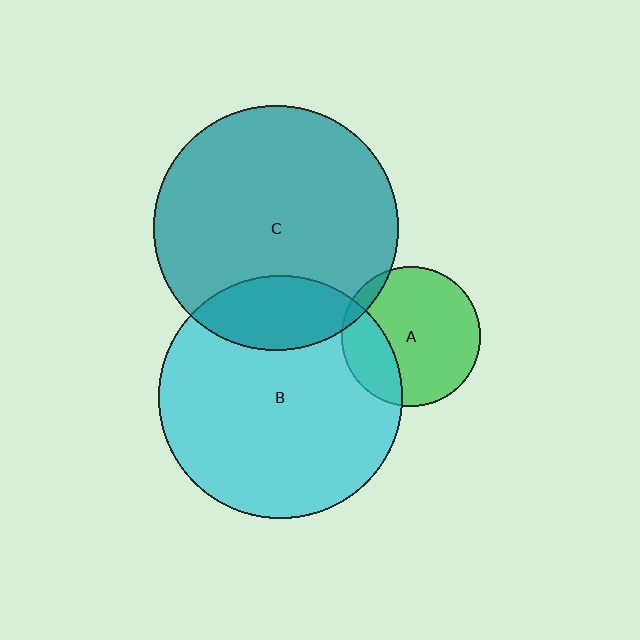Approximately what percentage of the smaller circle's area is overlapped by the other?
Approximately 20%.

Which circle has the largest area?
Circle C (teal).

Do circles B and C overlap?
Yes.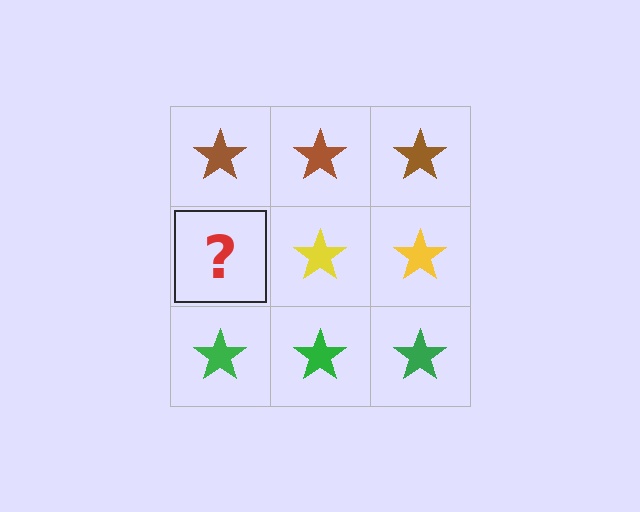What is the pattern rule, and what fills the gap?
The rule is that each row has a consistent color. The gap should be filled with a yellow star.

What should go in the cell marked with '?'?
The missing cell should contain a yellow star.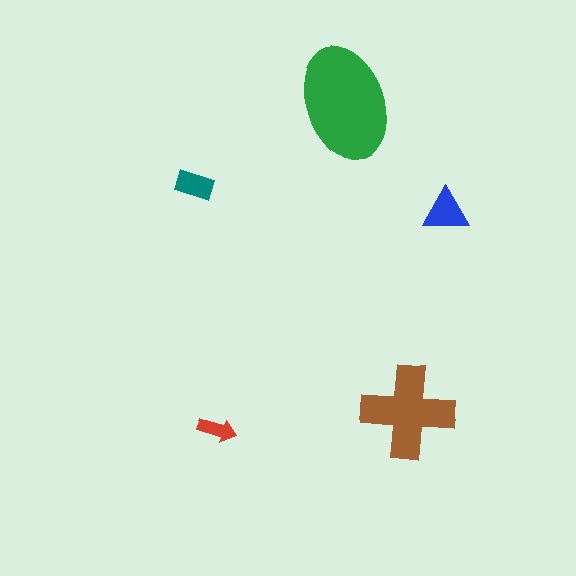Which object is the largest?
The green ellipse.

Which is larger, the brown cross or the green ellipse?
The green ellipse.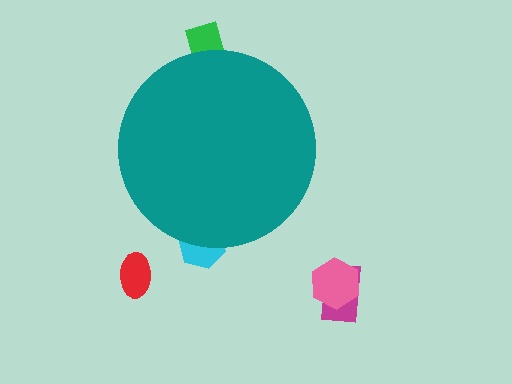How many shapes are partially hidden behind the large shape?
2 shapes are partially hidden.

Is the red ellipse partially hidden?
No, the red ellipse is fully visible.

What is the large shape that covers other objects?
A teal circle.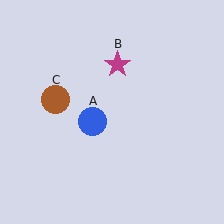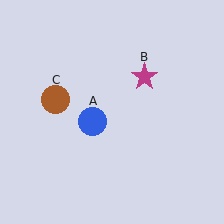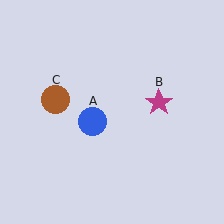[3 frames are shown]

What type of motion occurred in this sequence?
The magenta star (object B) rotated clockwise around the center of the scene.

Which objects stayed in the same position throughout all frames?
Blue circle (object A) and brown circle (object C) remained stationary.